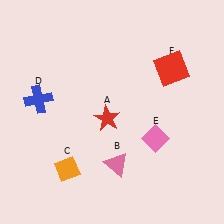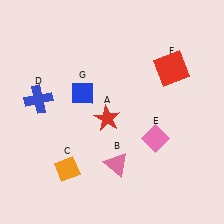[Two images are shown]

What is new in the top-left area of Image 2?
A blue diamond (G) was added in the top-left area of Image 2.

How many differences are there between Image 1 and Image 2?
There is 1 difference between the two images.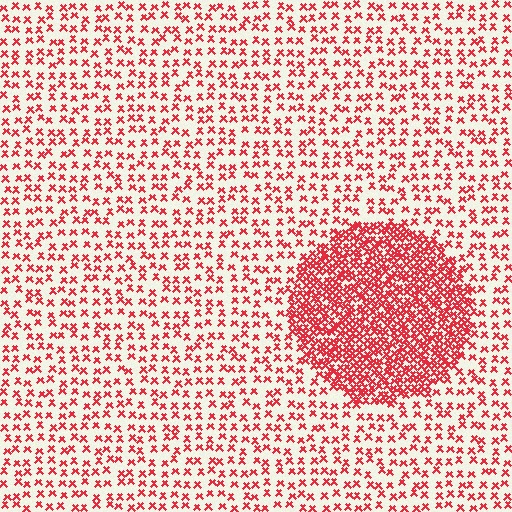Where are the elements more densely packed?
The elements are more densely packed inside the circle boundary.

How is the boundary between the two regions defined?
The boundary is defined by a change in element density (approximately 2.9x ratio). All elements are the same color, size, and shape.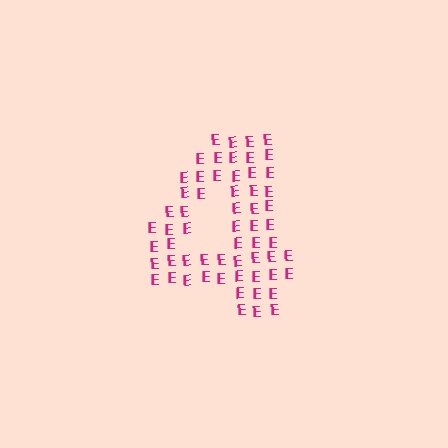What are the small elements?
The small elements are letter E's.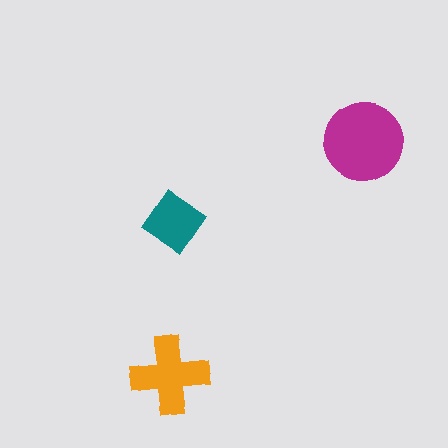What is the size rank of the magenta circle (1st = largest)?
1st.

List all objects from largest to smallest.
The magenta circle, the orange cross, the teal diamond.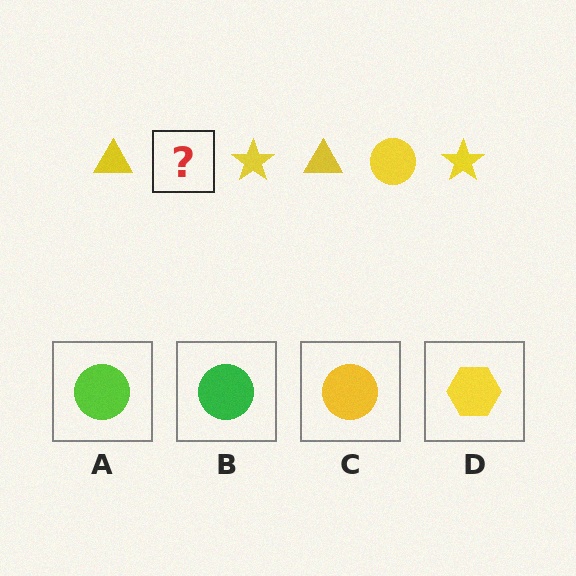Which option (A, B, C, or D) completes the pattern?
C.